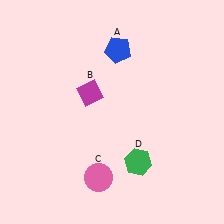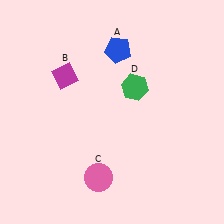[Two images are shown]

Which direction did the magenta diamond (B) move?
The magenta diamond (B) moved left.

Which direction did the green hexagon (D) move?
The green hexagon (D) moved up.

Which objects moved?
The objects that moved are: the magenta diamond (B), the green hexagon (D).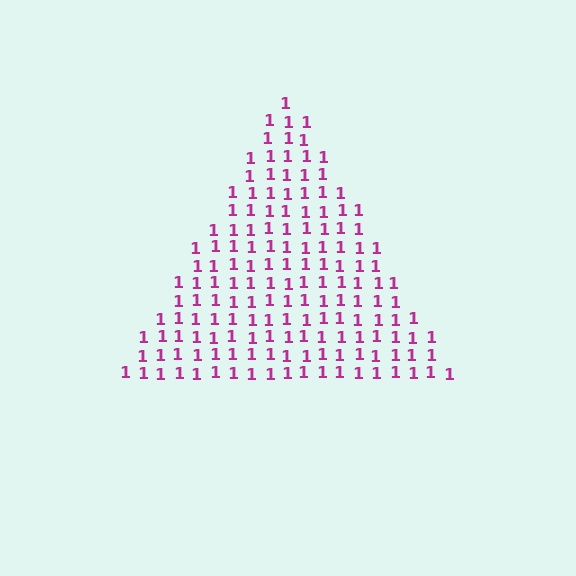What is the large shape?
The large shape is a triangle.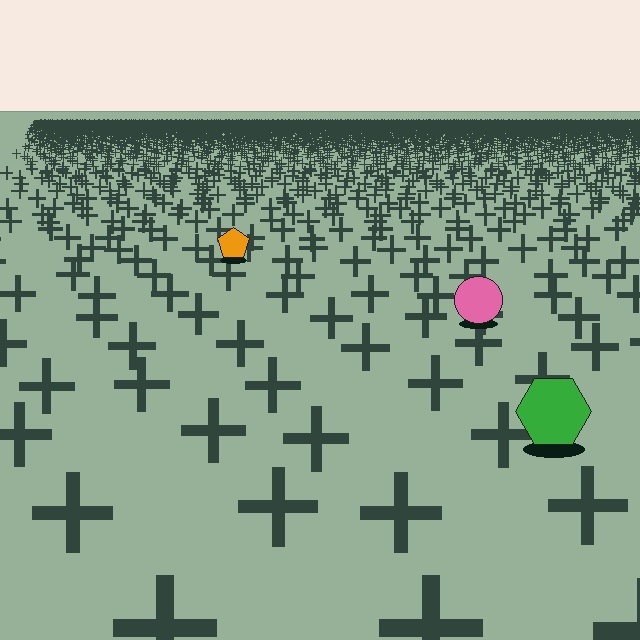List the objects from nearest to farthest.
From nearest to farthest: the green hexagon, the pink circle, the orange pentagon.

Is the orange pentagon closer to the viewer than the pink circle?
No. The pink circle is closer — you can tell from the texture gradient: the ground texture is coarser near it.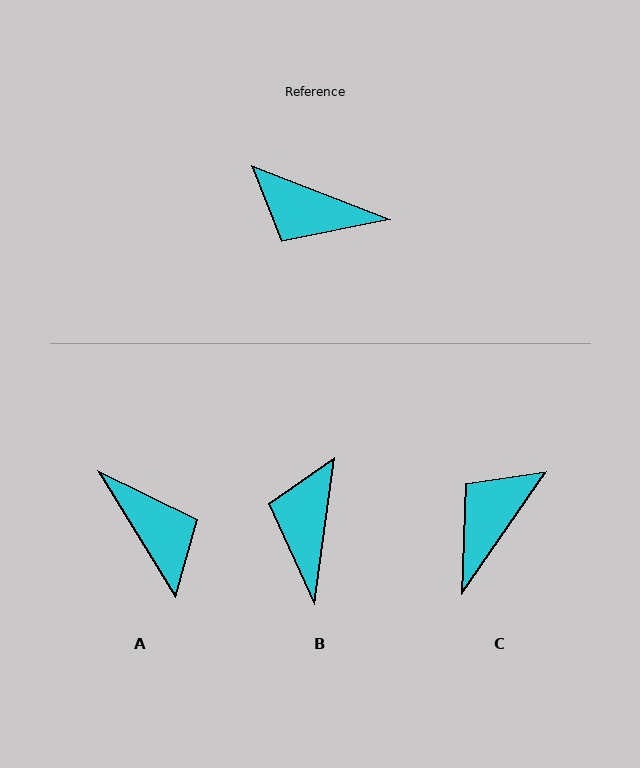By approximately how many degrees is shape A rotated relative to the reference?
Approximately 143 degrees counter-clockwise.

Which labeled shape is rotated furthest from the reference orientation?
A, about 143 degrees away.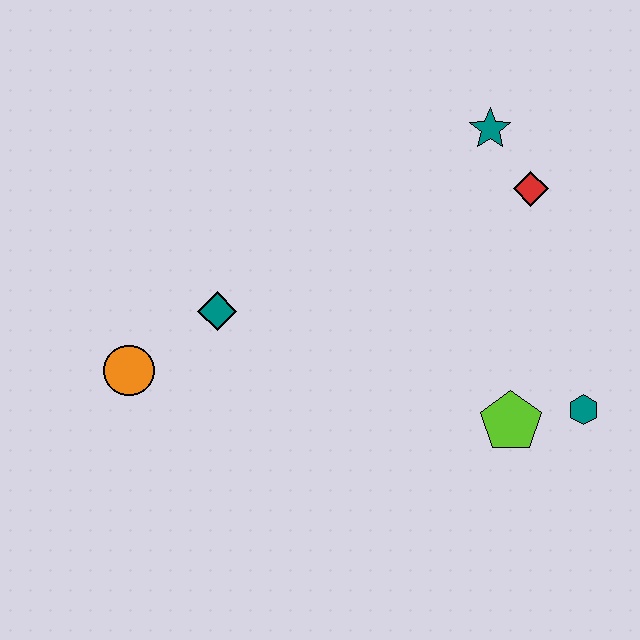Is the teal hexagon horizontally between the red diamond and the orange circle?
No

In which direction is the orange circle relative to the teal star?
The orange circle is to the left of the teal star.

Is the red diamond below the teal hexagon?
No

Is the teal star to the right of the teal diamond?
Yes